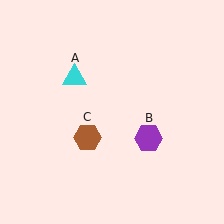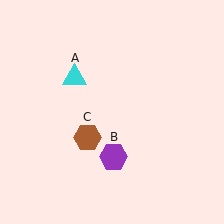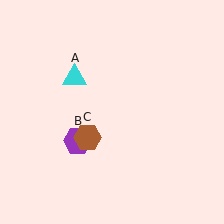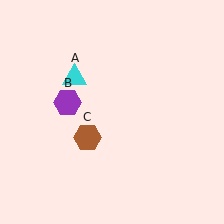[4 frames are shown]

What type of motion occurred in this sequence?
The purple hexagon (object B) rotated clockwise around the center of the scene.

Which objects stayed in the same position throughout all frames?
Cyan triangle (object A) and brown hexagon (object C) remained stationary.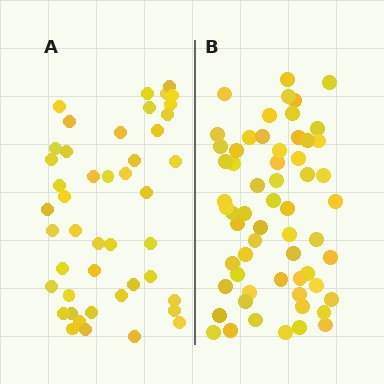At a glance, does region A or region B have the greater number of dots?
Region B (the right region) has more dots.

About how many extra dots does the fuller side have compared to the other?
Region B has approximately 15 more dots than region A.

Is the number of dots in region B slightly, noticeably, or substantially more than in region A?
Region B has noticeably more, but not dramatically so. The ratio is roughly 1.3 to 1.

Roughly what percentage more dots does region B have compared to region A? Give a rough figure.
About 35% more.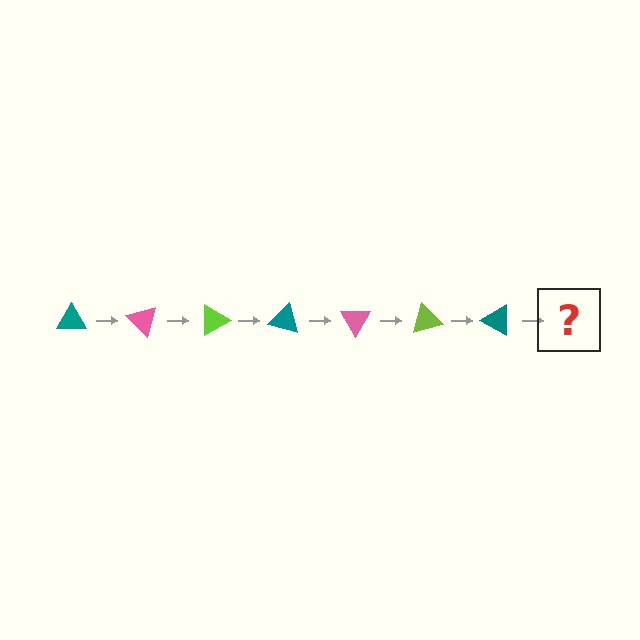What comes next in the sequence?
The next element should be a pink triangle, rotated 315 degrees from the start.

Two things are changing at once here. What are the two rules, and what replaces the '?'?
The two rules are that it rotates 45 degrees each step and the color cycles through teal, pink, and lime. The '?' should be a pink triangle, rotated 315 degrees from the start.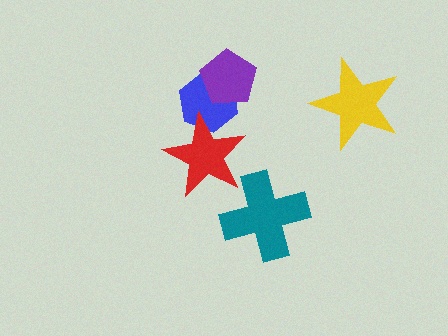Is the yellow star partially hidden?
No, no other shape covers it.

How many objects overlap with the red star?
1 object overlaps with the red star.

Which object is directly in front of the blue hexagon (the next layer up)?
The red star is directly in front of the blue hexagon.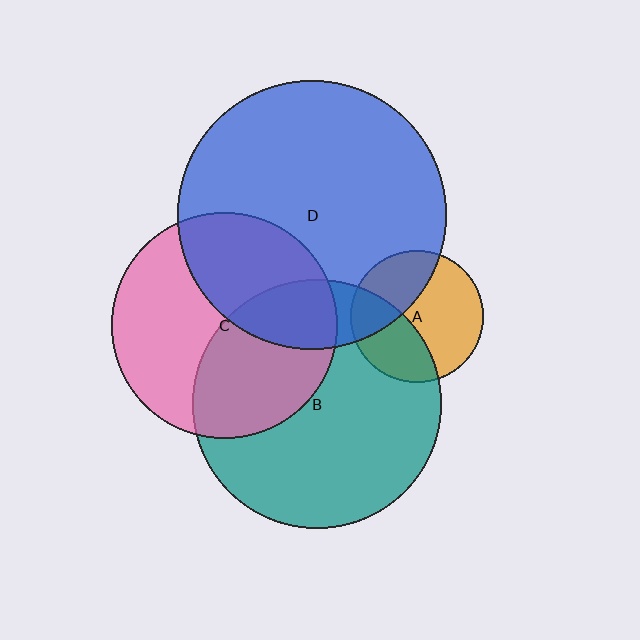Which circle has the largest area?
Circle D (blue).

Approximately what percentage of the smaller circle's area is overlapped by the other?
Approximately 20%.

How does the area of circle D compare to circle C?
Approximately 1.4 times.